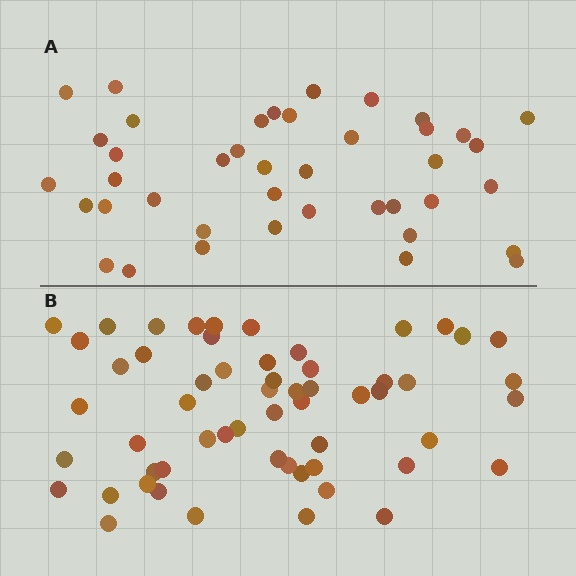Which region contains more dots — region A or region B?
Region B (the bottom region) has more dots.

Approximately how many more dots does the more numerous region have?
Region B has approximately 15 more dots than region A.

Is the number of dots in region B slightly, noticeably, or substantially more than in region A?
Region B has noticeably more, but not dramatically so. The ratio is roughly 1.4 to 1.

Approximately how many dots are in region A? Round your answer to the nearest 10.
About 40 dots. (The exact count is 41, which rounds to 40.)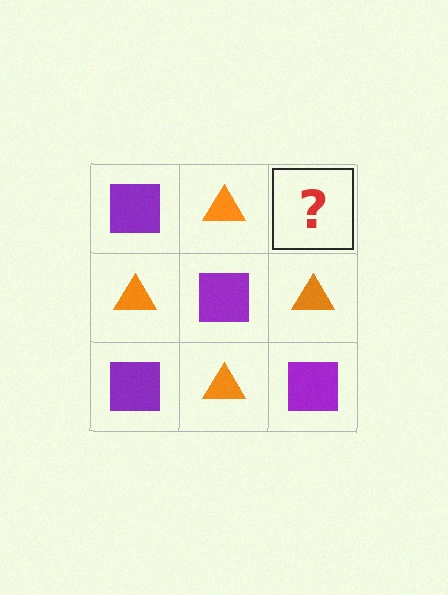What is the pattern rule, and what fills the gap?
The rule is that it alternates purple square and orange triangle in a checkerboard pattern. The gap should be filled with a purple square.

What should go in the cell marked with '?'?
The missing cell should contain a purple square.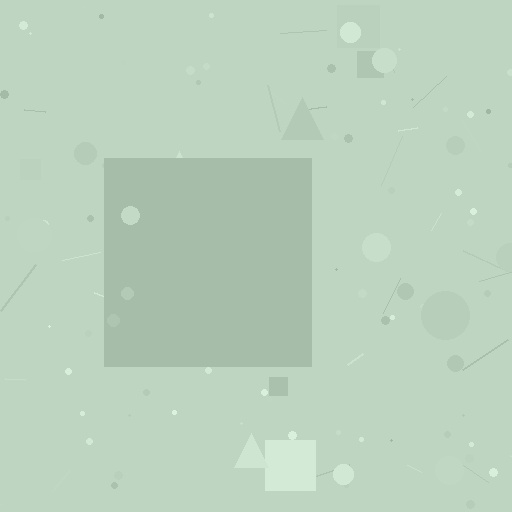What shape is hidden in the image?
A square is hidden in the image.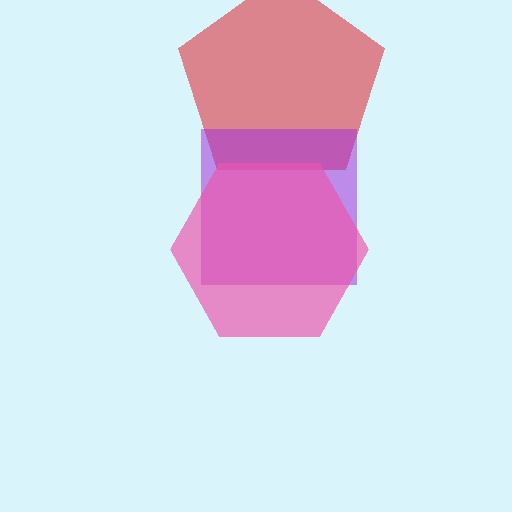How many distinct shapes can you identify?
There are 3 distinct shapes: a red pentagon, a purple square, a pink hexagon.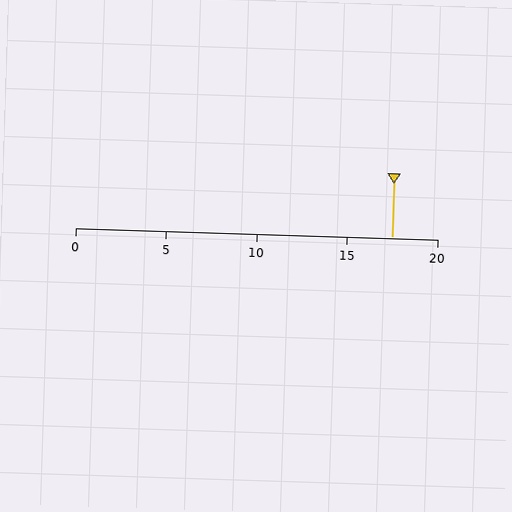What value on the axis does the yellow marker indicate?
The marker indicates approximately 17.5.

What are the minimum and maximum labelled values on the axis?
The axis runs from 0 to 20.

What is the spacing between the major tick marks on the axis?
The major ticks are spaced 5 apart.